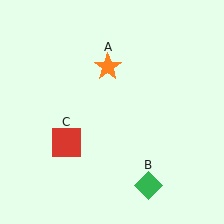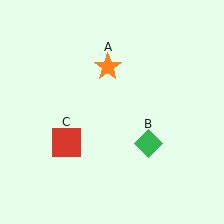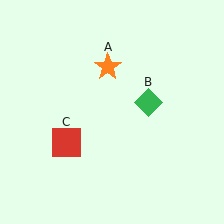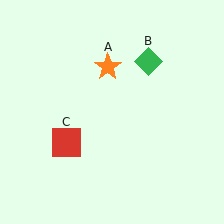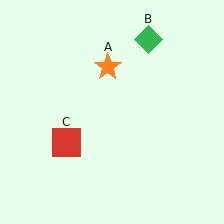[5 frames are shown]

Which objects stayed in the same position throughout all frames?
Orange star (object A) and red square (object C) remained stationary.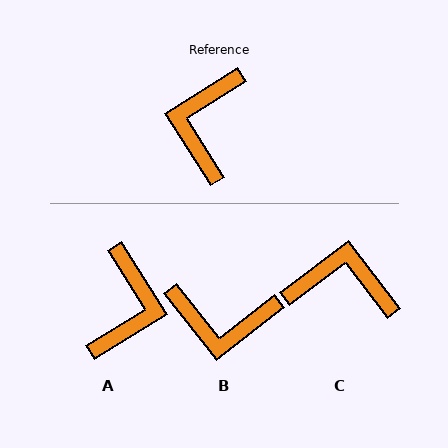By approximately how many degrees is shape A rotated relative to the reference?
Approximately 180 degrees counter-clockwise.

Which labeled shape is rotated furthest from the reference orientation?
A, about 180 degrees away.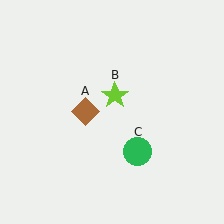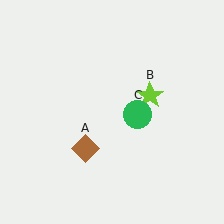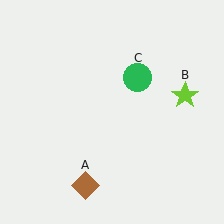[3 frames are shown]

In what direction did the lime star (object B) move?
The lime star (object B) moved right.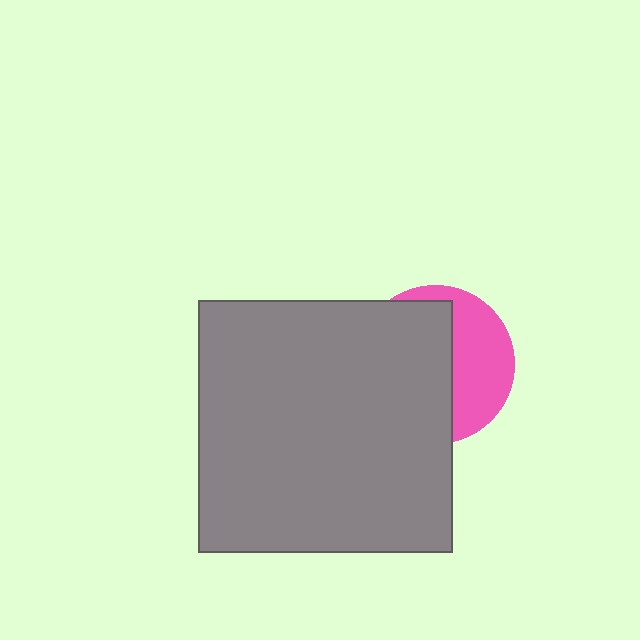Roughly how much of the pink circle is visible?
A small part of it is visible (roughly 39%).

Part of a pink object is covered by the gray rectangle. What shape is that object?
It is a circle.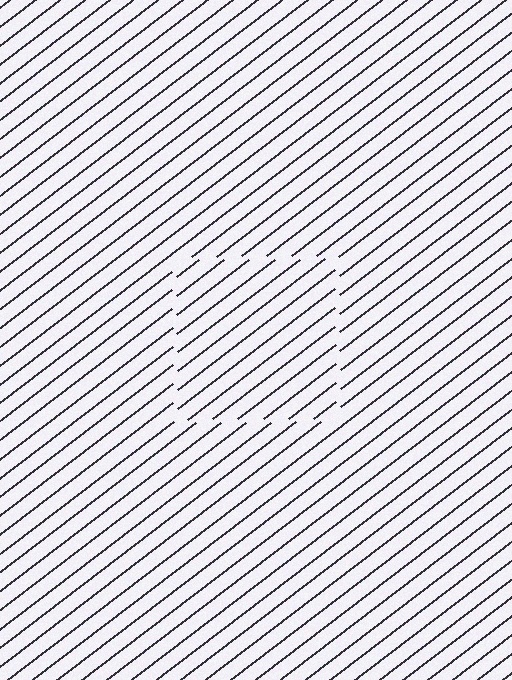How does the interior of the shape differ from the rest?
The interior of the shape contains the same grating, shifted by half a period — the contour is defined by the phase discontinuity where line-ends from the inner and outer gratings abut.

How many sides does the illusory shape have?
4 sides — the line-ends trace a square.